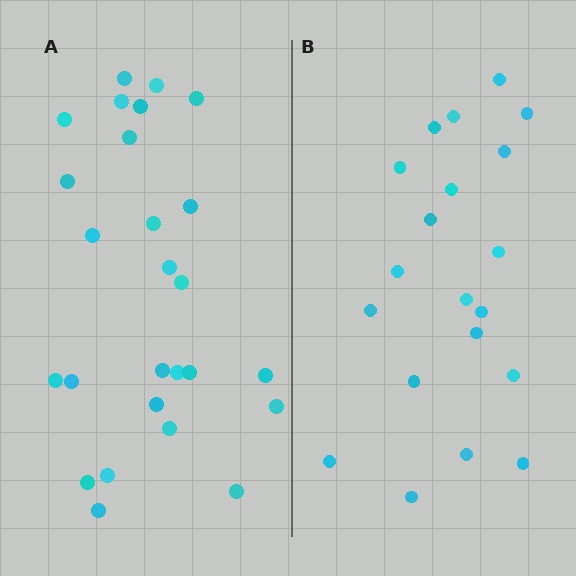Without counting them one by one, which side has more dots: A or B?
Region A (the left region) has more dots.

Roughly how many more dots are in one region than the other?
Region A has about 6 more dots than region B.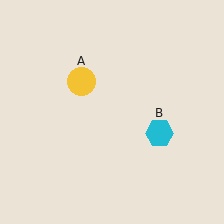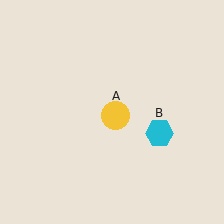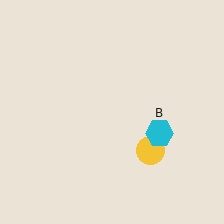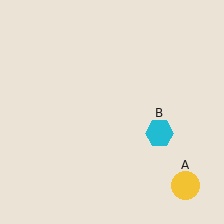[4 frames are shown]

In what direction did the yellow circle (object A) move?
The yellow circle (object A) moved down and to the right.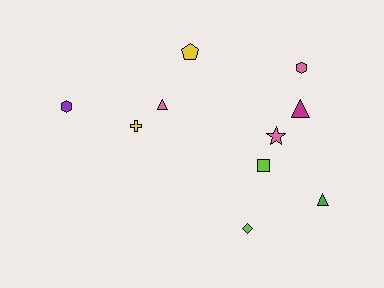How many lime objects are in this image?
There are 2 lime objects.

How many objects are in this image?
There are 10 objects.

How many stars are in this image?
There is 1 star.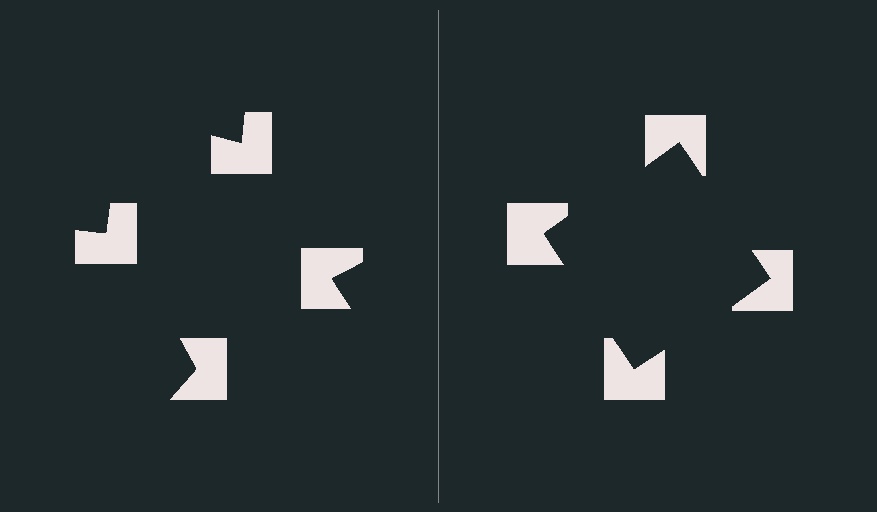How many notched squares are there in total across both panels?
8 — 4 on each side.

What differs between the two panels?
The notched squares are positioned identically on both sides; only the wedge orientations differ. On the right they align to a square; on the left they are misaligned.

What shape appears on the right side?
An illusory square.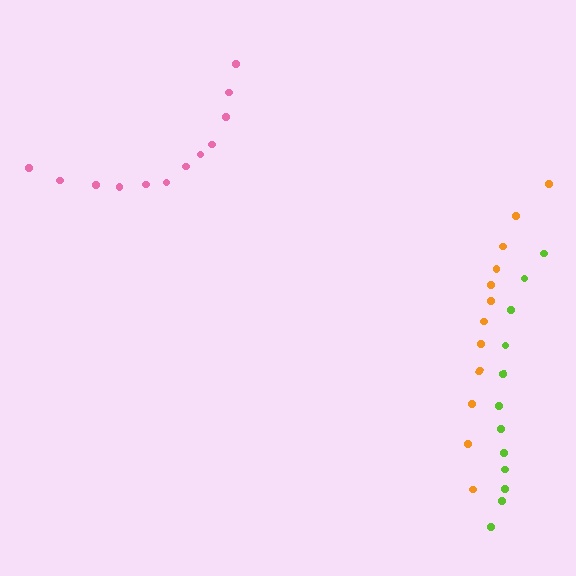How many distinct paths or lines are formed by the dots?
There are 3 distinct paths.